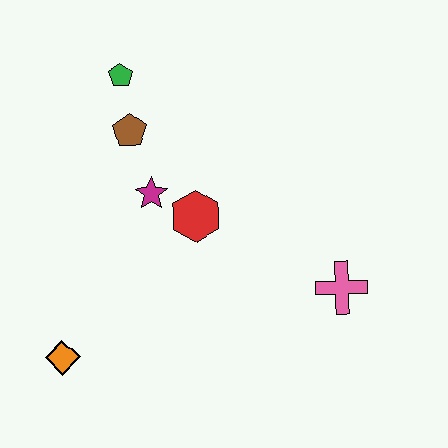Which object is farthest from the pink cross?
The green pentagon is farthest from the pink cross.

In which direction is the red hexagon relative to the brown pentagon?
The red hexagon is below the brown pentagon.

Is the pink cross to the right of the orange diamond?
Yes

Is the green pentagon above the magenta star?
Yes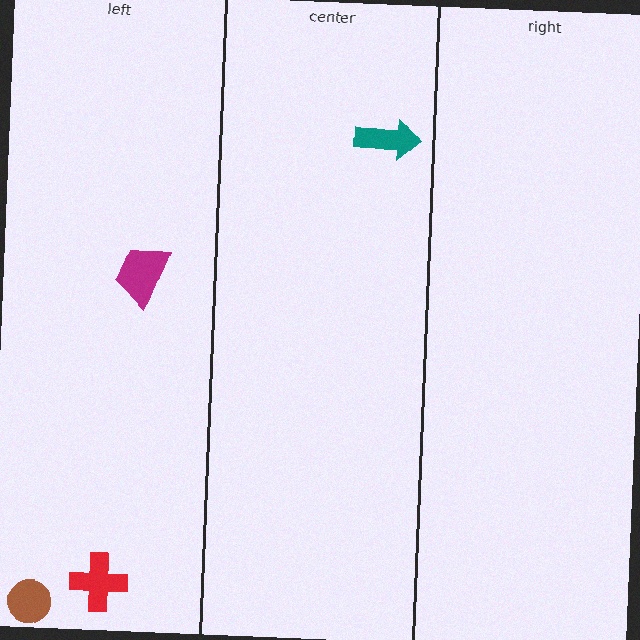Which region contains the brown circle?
The left region.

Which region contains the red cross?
The left region.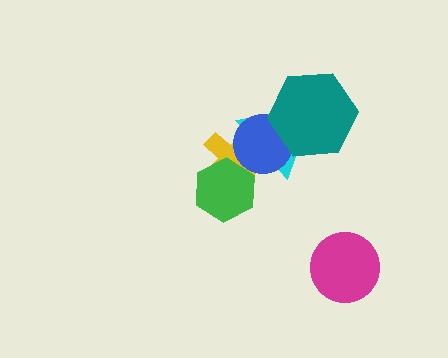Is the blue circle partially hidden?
Yes, it is partially covered by another shape.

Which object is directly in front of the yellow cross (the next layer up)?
The green hexagon is directly in front of the yellow cross.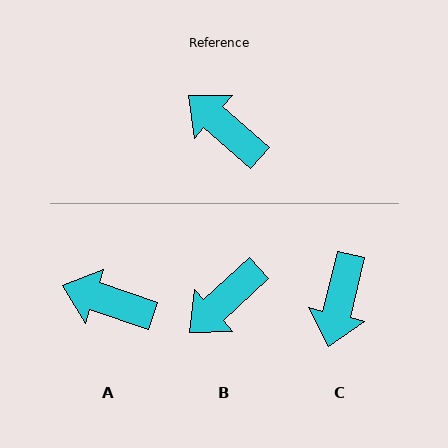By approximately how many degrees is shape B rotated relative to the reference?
Approximately 84 degrees counter-clockwise.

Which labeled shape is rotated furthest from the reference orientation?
C, about 118 degrees away.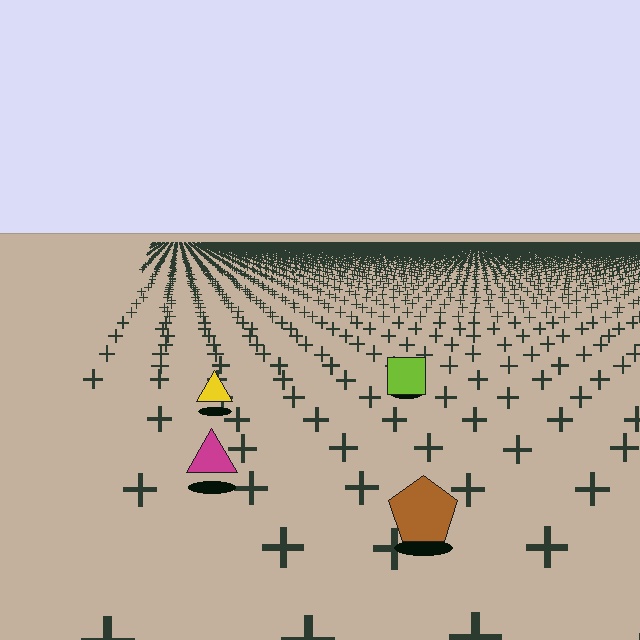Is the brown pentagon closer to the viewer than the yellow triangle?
Yes. The brown pentagon is closer — you can tell from the texture gradient: the ground texture is coarser near it.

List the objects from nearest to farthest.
From nearest to farthest: the brown pentagon, the magenta triangle, the yellow triangle, the lime square.